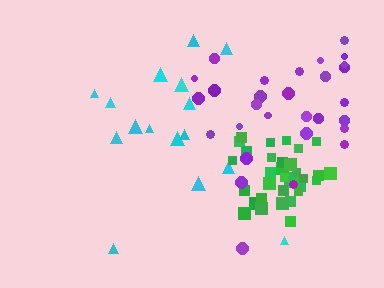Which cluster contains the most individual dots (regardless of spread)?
Green (34).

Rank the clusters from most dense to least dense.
green, purple, cyan.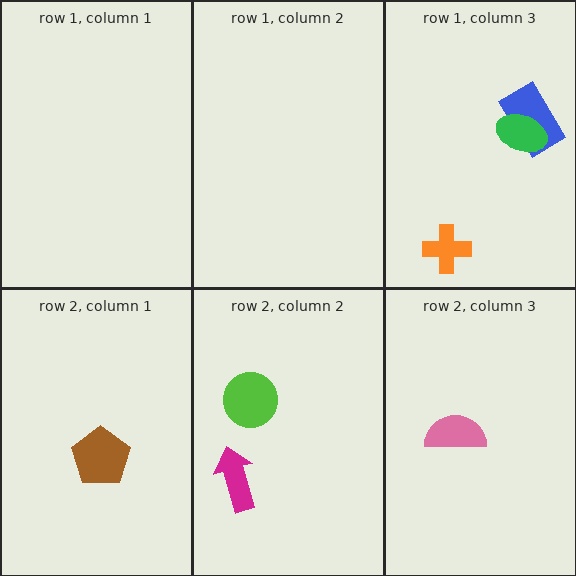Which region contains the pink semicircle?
The row 2, column 3 region.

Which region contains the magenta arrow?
The row 2, column 2 region.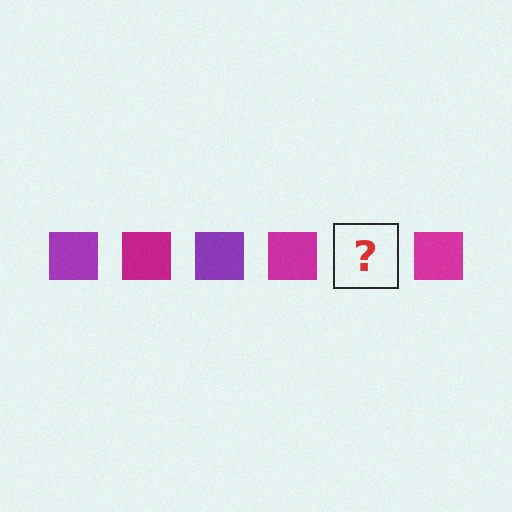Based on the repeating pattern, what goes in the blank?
The blank should be a purple square.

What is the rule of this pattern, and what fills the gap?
The rule is that the pattern cycles through purple, magenta squares. The gap should be filled with a purple square.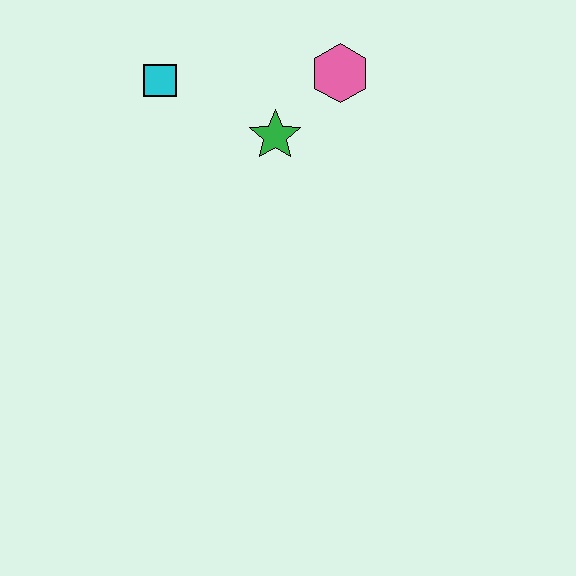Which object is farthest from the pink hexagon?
The cyan square is farthest from the pink hexagon.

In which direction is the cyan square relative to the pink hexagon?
The cyan square is to the left of the pink hexagon.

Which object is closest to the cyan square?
The green star is closest to the cyan square.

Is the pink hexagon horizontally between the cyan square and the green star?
No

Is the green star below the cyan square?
Yes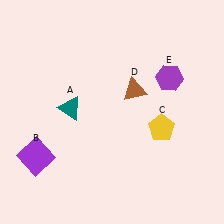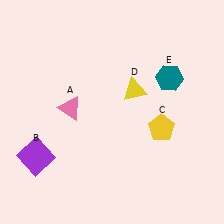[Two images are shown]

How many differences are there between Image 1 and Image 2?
There are 3 differences between the two images.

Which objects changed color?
A changed from teal to pink. D changed from brown to yellow. E changed from purple to teal.